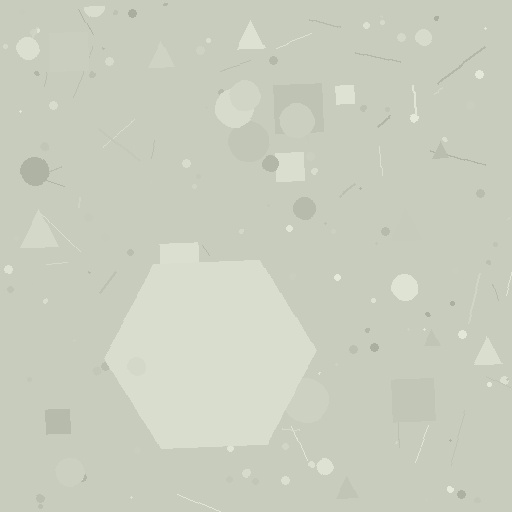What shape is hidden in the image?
A hexagon is hidden in the image.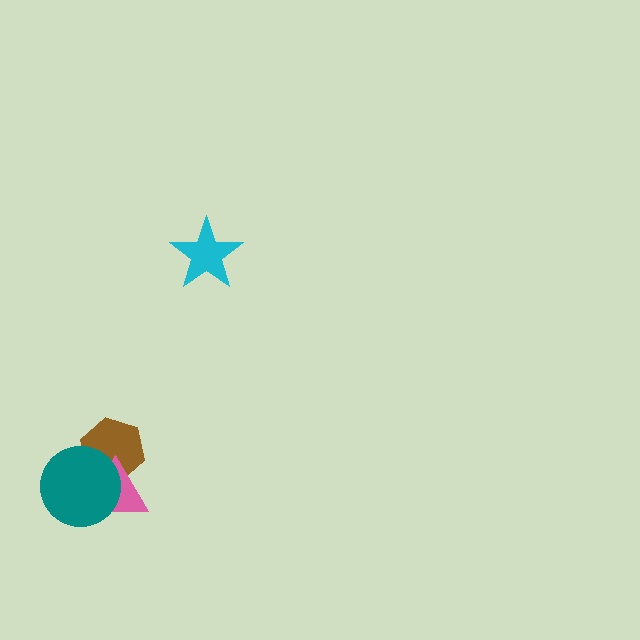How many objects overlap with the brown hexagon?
2 objects overlap with the brown hexagon.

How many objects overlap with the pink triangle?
2 objects overlap with the pink triangle.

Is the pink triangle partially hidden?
Yes, it is partially covered by another shape.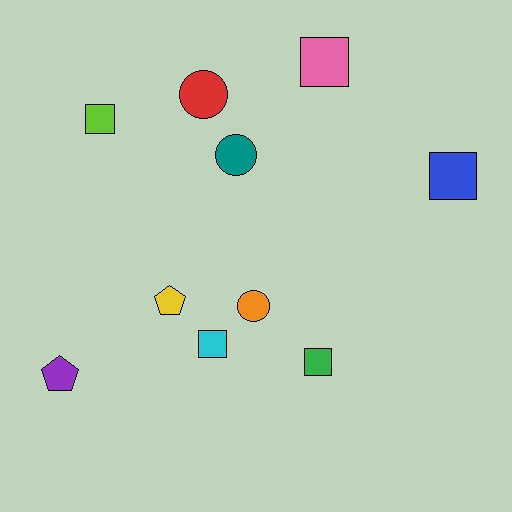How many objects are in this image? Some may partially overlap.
There are 10 objects.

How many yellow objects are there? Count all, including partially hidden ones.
There is 1 yellow object.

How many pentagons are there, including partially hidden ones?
There are 2 pentagons.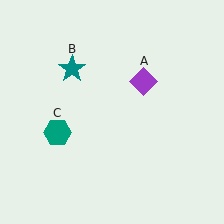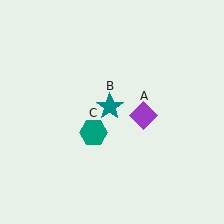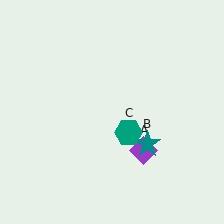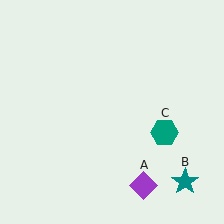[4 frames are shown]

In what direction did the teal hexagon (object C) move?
The teal hexagon (object C) moved right.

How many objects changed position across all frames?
3 objects changed position: purple diamond (object A), teal star (object B), teal hexagon (object C).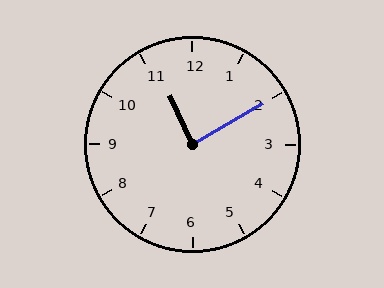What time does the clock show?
11:10.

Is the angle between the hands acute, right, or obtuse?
It is right.